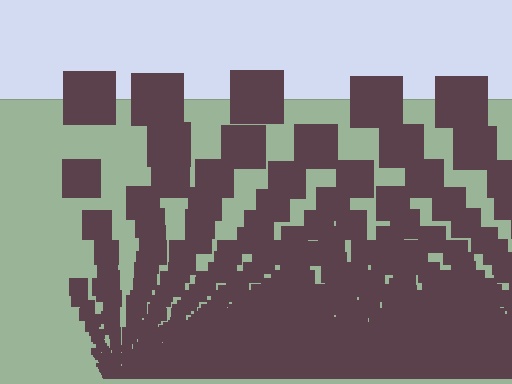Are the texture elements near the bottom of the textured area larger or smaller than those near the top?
Smaller. The gradient is inverted — elements near the bottom are smaller and denser.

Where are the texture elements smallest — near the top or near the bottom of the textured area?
Near the bottom.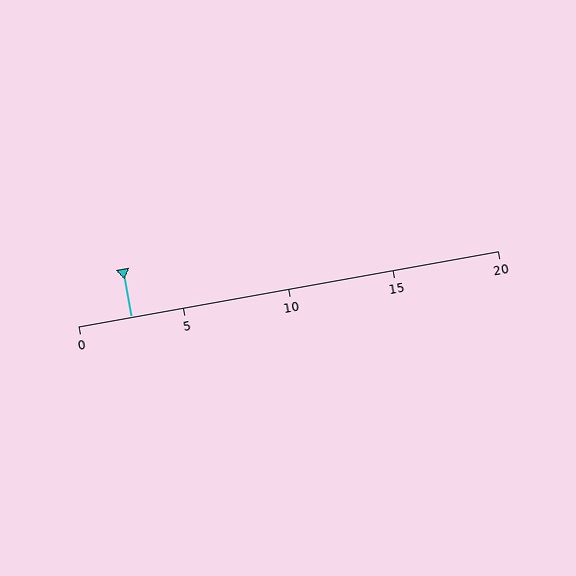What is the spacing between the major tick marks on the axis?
The major ticks are spaced 5 apart.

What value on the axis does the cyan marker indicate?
The marker indicates approximately 2.5.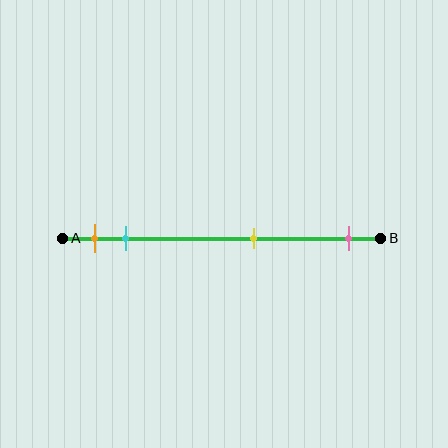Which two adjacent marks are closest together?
The orange and cyan marks are the closest adjacent pair.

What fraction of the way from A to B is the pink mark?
The pink mark is approximately 90% (0.9) of the way from A to B.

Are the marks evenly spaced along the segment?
No, the marks are not evenly spaced.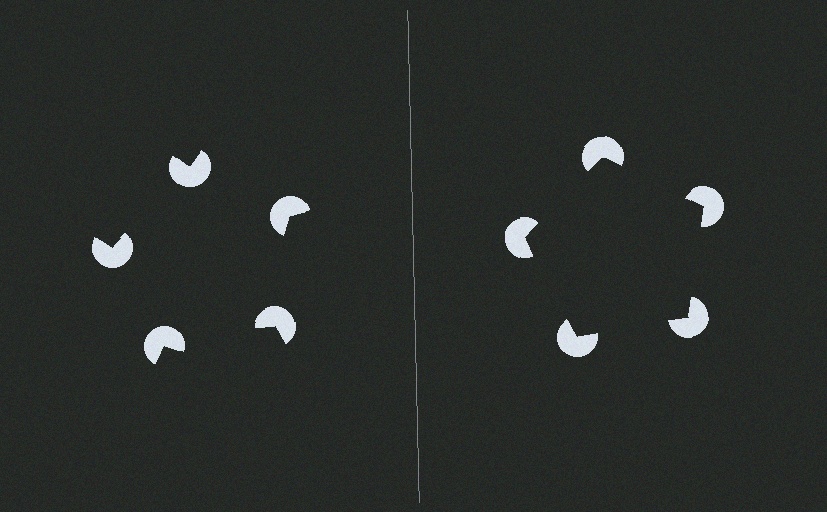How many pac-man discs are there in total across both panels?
10 — 5 on each side.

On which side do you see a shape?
An illusory pentagon appears on the right side. On the left side the wedge cuts are rotated, so no coherent shape forms.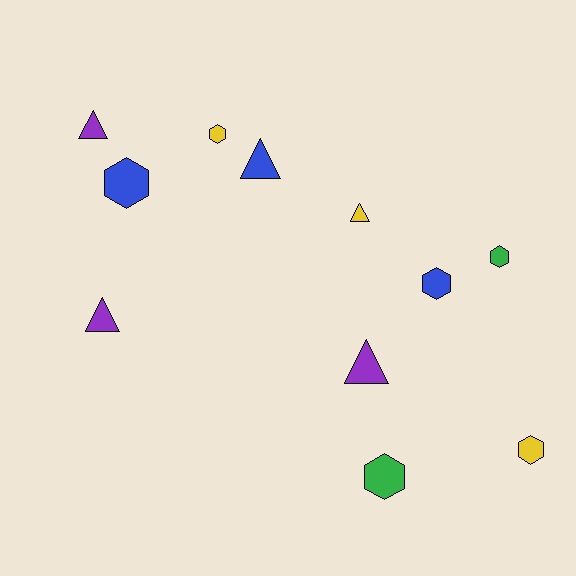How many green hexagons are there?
There are 2 green hexagons.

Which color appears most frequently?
Purple, with 3 objects.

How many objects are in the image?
There are 11 objects.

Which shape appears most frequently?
Hexagon, with 6 objects.